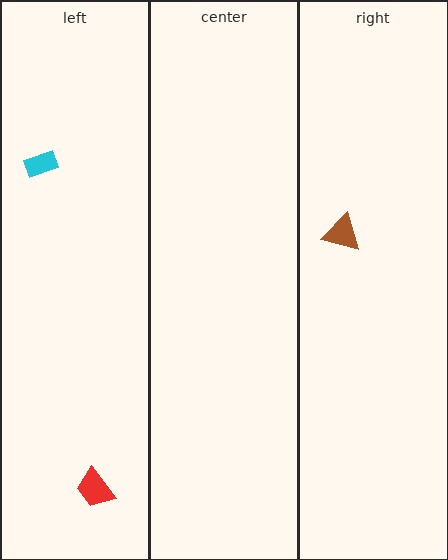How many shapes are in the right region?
1.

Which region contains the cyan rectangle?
The left region.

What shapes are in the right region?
The brown triangle.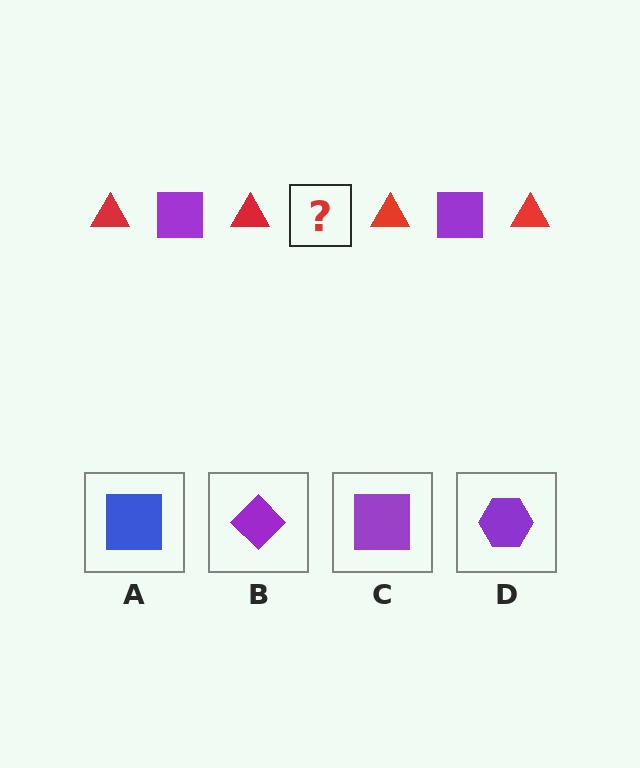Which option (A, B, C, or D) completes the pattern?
C.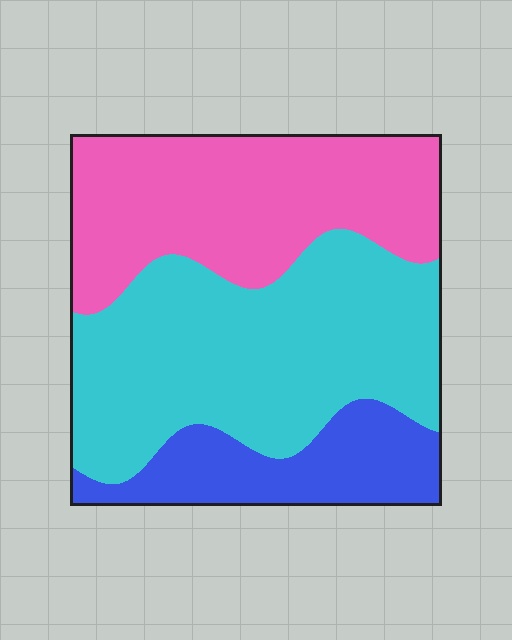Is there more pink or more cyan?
Cyan.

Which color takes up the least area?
Blue, at roughly 20%.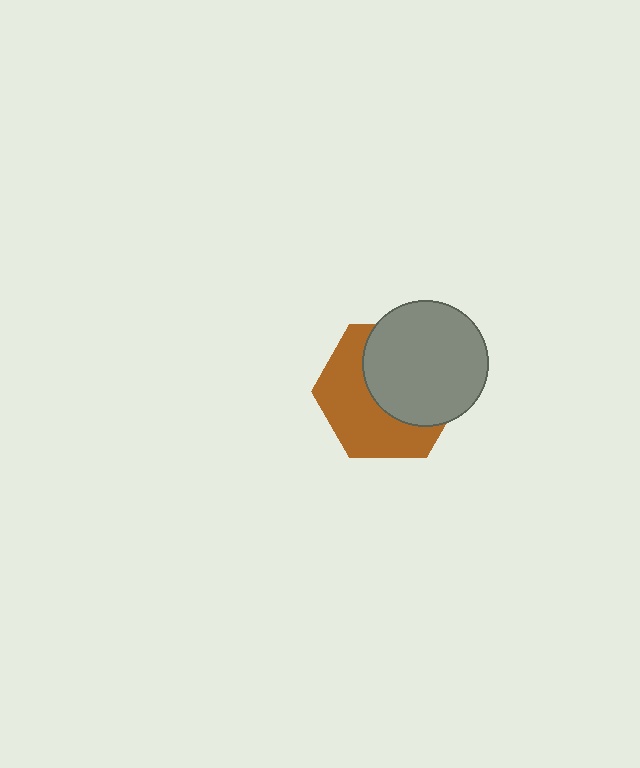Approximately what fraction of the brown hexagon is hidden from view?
Roughly 51% of the brown hexagon is hidden behind the gray circle.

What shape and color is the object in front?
The object in front is a gray circle.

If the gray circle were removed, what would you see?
You would see the complete brown hexagon.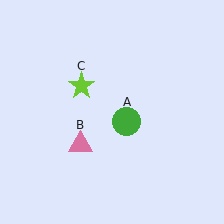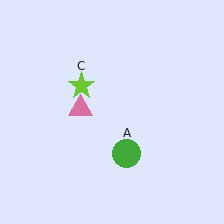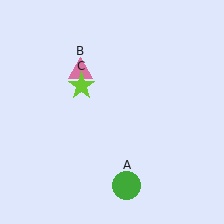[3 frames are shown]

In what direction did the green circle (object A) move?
The green circle (object A) moved down.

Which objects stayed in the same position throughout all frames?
Lime star (object C) remained stationary.